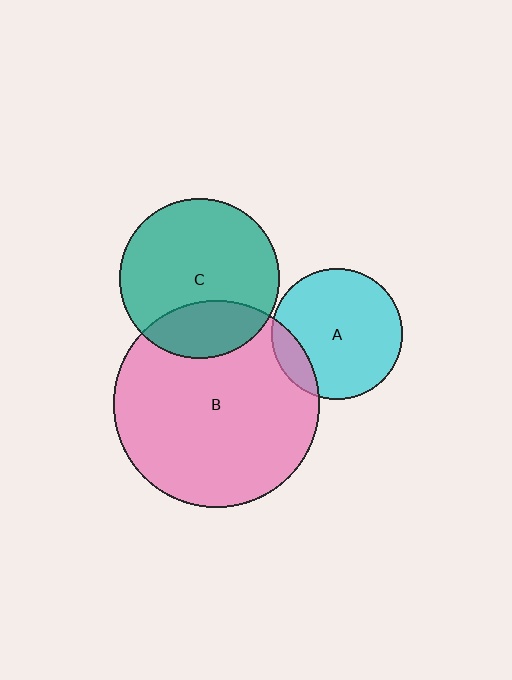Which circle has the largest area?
Circle B (pink).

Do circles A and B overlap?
Yes.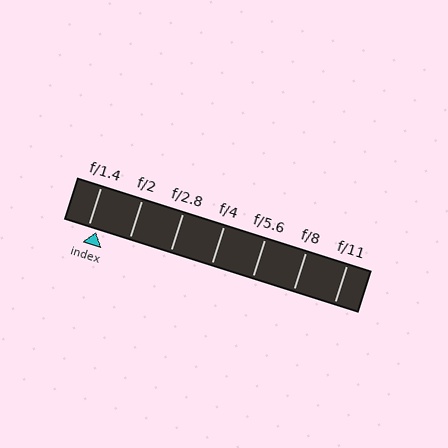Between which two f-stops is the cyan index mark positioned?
The index mark is between f/1.4 and f/2.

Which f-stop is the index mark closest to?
The index mark is closest to f/1.4.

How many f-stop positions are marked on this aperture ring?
There are 7 f-stop positions marked.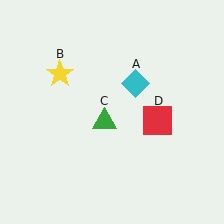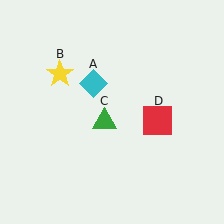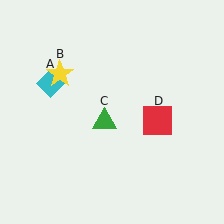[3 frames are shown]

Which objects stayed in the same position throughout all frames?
Yellow star (object B) and green triangle (object C) and red square (object D) remained stationary.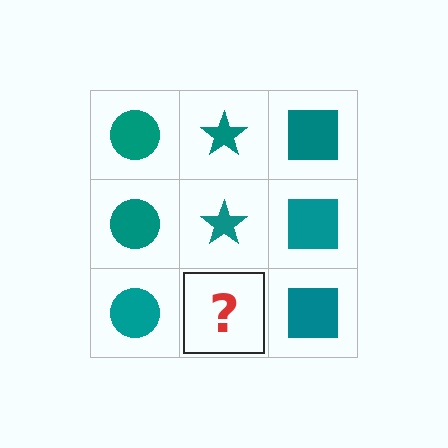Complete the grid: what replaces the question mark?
The question mark should be replaced with a teal star.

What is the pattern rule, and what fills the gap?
The rule is that each column has a consistent shape. The gap should be filled with a teal star.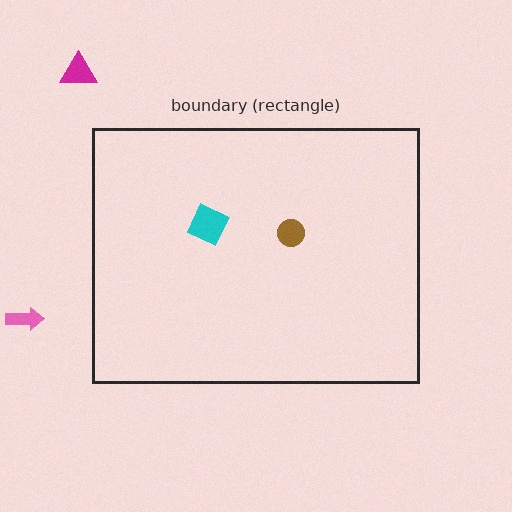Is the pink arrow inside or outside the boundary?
Outside.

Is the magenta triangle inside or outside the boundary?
Outside.